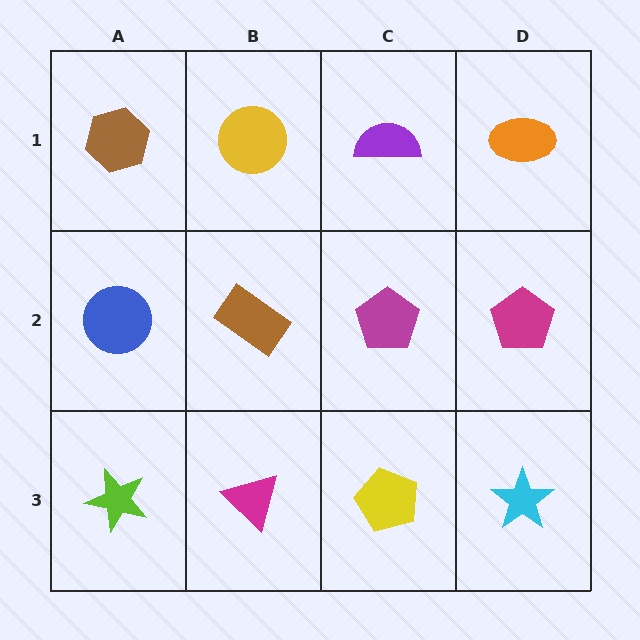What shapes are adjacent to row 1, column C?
A magenta pentagon (row 2, column C), a yellow circle (row 1, column B), an orange ellipse (row 1, column D).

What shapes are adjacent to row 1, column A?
A blue circle (row 2, column A), a yellow circle (row 1, column B).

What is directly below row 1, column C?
A magenta pentagon.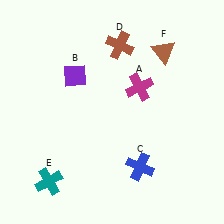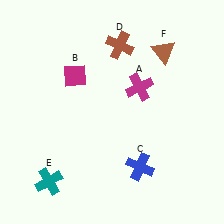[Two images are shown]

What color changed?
The diamond (B) changed from purple in Image 1 to magenta in Image 2.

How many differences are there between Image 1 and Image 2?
There is 1 difference between the two images.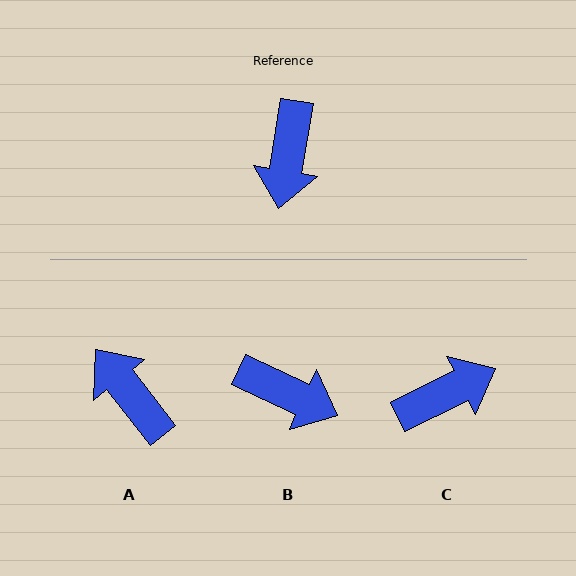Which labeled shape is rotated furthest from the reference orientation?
A, about 132 degrees away.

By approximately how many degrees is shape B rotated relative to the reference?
Approximately 75 degrees counter-clockwise.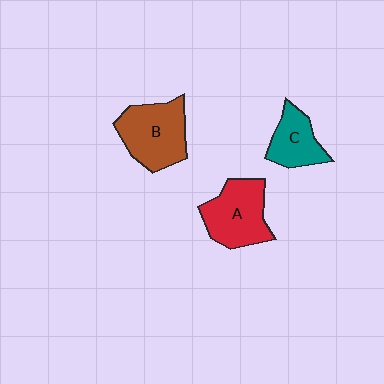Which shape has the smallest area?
Shape C (teal).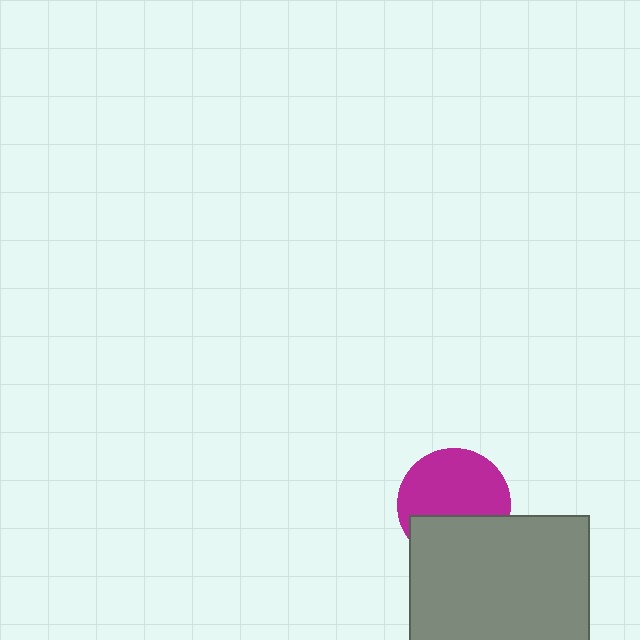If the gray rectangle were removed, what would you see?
You would see the complete magenta circle.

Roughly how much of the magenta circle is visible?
About half of it is visible (roughly 63%).